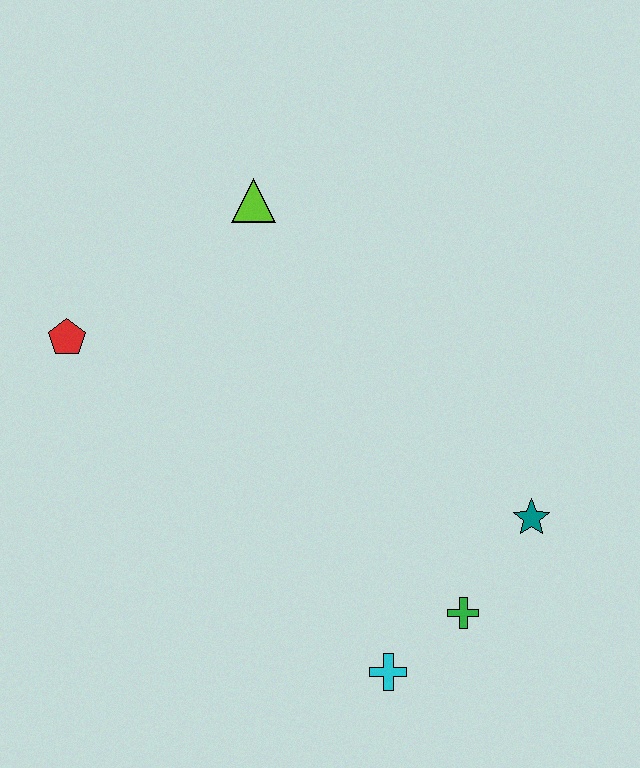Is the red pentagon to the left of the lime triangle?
Yes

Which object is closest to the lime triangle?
The red pentagon is closest to the lime triangle.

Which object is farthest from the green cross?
The red pentagon is farthest from the green cross.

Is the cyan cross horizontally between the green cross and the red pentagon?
Yes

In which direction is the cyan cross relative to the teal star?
The cyan cross is below the teal star.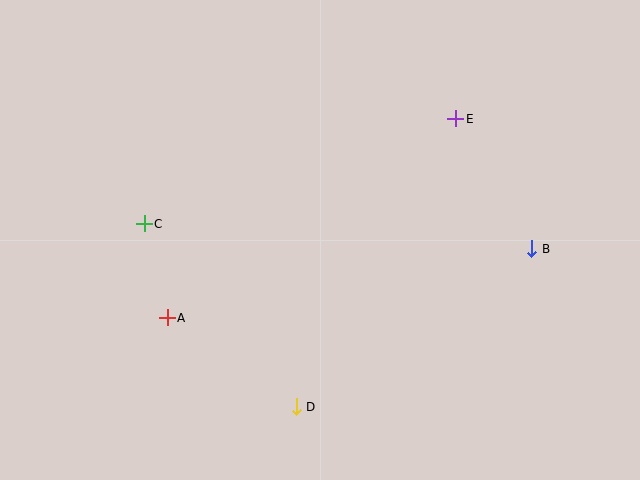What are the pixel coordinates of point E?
Point E is at (456, 119).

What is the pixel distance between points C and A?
The distance between C and A is 97 pixels.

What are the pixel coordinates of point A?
Point A is at (167, 318).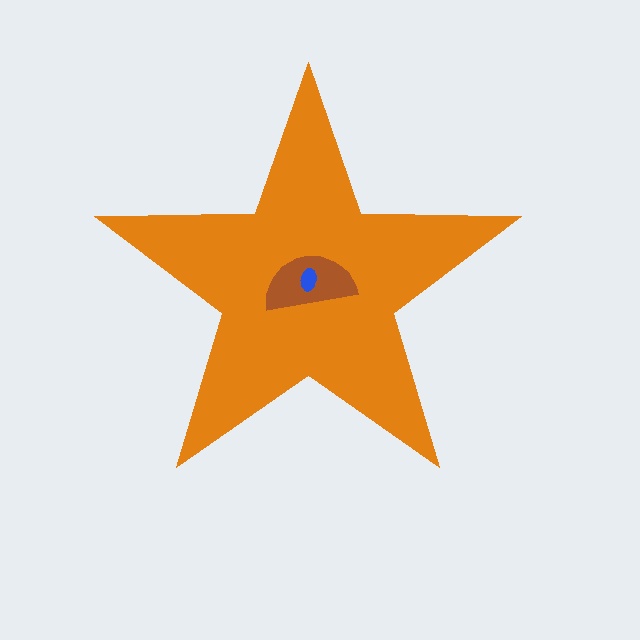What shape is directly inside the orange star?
The brown semicircle.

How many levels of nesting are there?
3.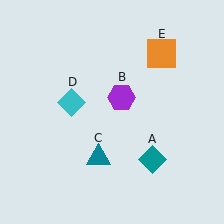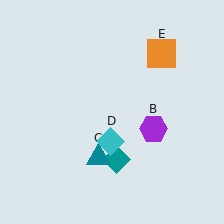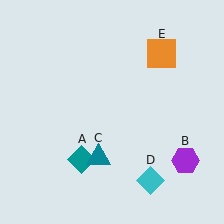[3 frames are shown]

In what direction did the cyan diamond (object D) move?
The cyan diamond (object D) moved down and to the right.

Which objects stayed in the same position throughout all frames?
Teal triangle (object C) and orange square (object E) remained stationary.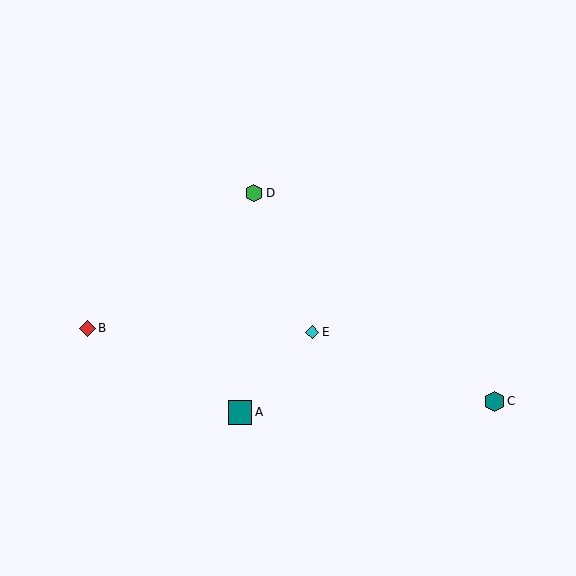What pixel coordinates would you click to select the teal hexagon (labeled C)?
Click at (494, 401) to select the teal hexagon C.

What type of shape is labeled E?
Shape E is a cyan diamond.